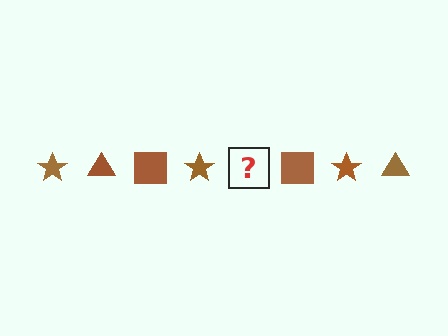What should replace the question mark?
The question mark should be replaced with a brown triangle.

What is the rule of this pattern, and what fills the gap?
The rule is that the pattern cycles through star, triangle, square shapes in brown. The gap should be filled with a brown triangle.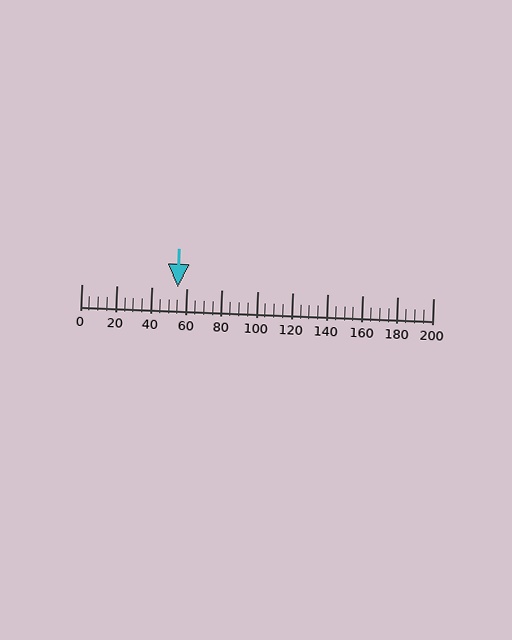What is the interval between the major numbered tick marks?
The major tick marks are spaced 20 units apart.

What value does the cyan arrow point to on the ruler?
The cyan arrow points to approximately 55.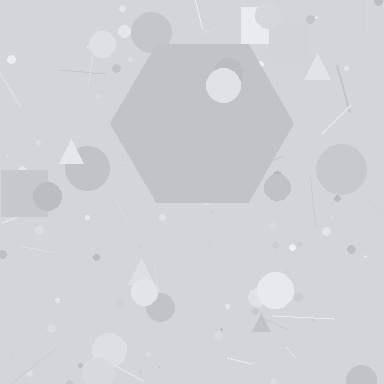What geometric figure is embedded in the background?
A hexagon is embedded in the background.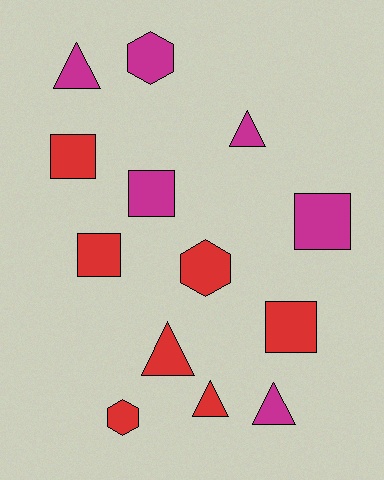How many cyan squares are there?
There are no cyan squares.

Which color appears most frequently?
Red, with 7 objects.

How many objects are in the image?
There are 13 objects.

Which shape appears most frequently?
Square, with 5 objects.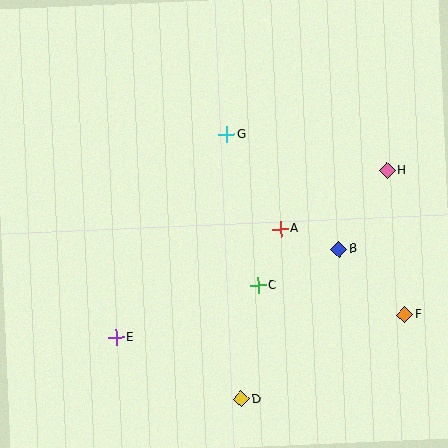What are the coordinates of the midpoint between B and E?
The midpoint between B and E is at (228, 293).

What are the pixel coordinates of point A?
Point A is at (280, 229).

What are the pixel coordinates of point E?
Point E is at (116, 337).